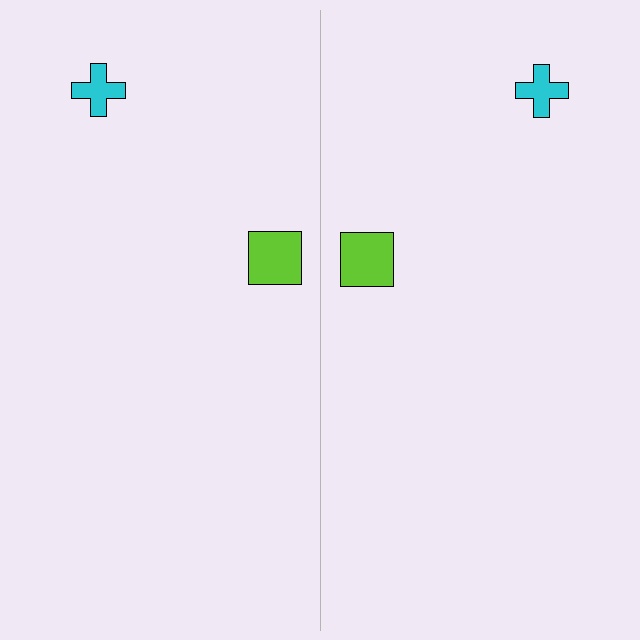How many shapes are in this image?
There are 4 shapes in this image.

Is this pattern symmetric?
Yes, this pattern has bilateral (reflection) symmetry.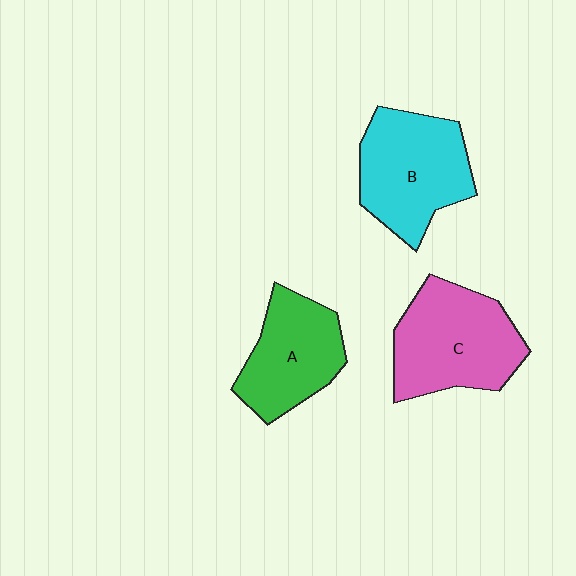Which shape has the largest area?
Shape C (pink).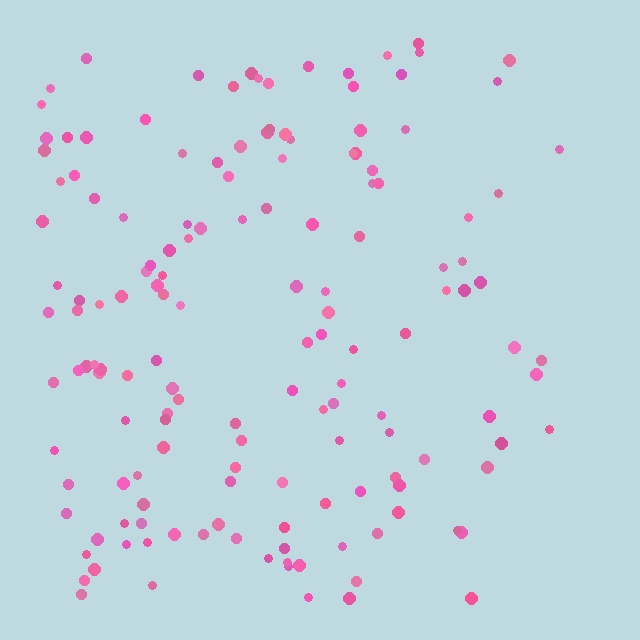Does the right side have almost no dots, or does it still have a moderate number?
Still a moderate number, just noticeably fewer than the left.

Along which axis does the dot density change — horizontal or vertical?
Horizontal.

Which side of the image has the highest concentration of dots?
The left.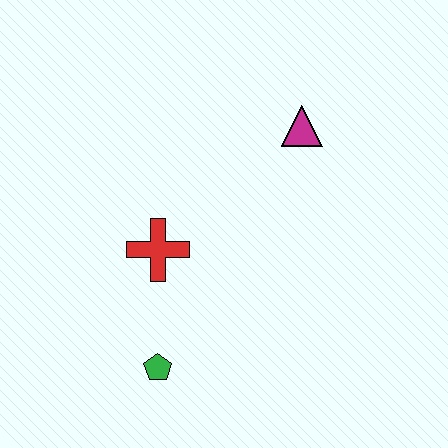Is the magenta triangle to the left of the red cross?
No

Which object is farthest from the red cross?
The magenta triangle is farthest from the red cross.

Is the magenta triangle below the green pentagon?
No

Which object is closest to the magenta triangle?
The red cross is closest to the magenta triangle.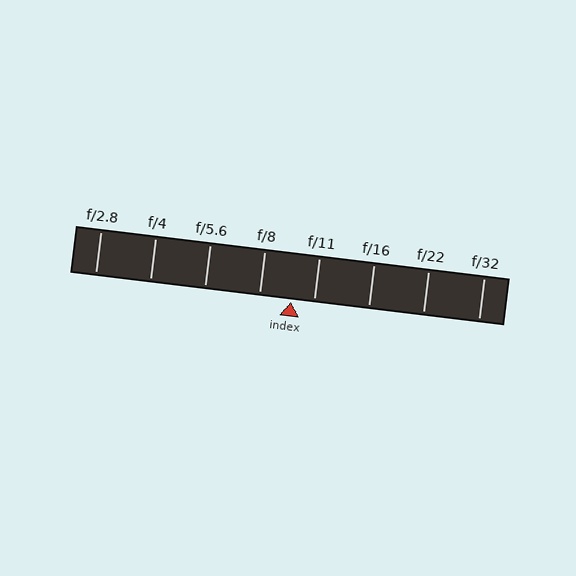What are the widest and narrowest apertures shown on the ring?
The widest aperture shown is f/2.8 and the narrowest is f/32.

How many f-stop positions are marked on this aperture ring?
There are 8 f-stop positions marked.